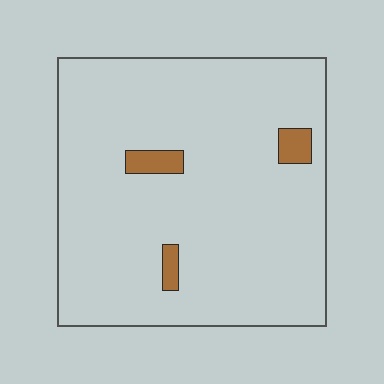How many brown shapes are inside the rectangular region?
3.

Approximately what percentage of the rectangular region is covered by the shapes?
Approximately 5%.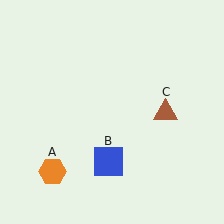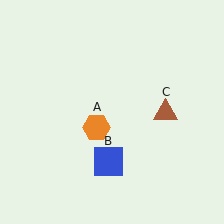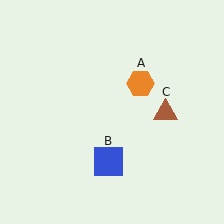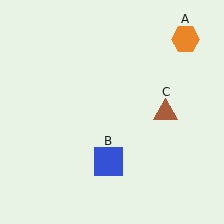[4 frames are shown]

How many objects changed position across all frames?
1 object changed position: orange hexagon (object A).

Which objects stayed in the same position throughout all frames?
Blue square (object B) and brown triangle (object C) remained stationary.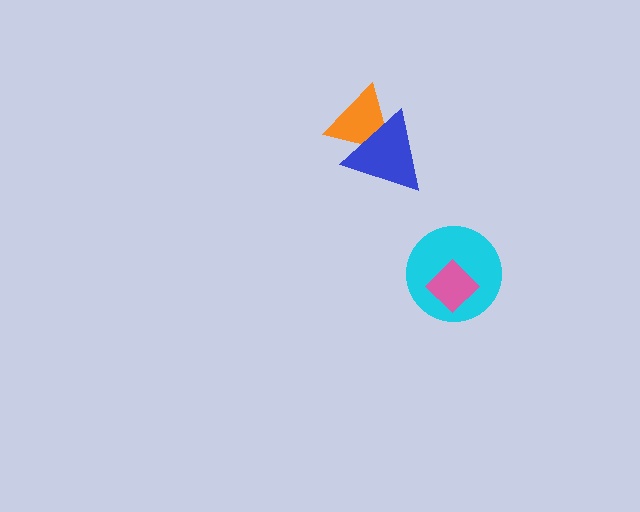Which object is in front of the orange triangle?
The blue triangle is in front of the orange triangle.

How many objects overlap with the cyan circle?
1 object overlaps with the cyan circle.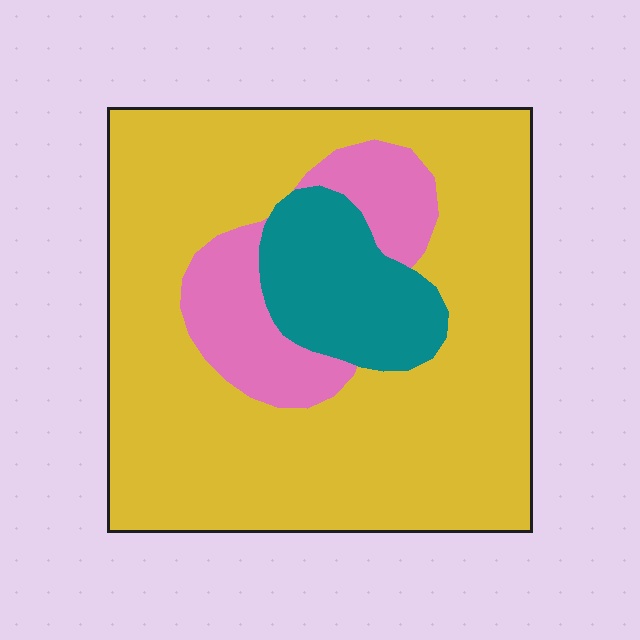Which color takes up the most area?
Yellow, at roughly 75%.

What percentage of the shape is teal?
Teal takes up less than a sixth of the shape.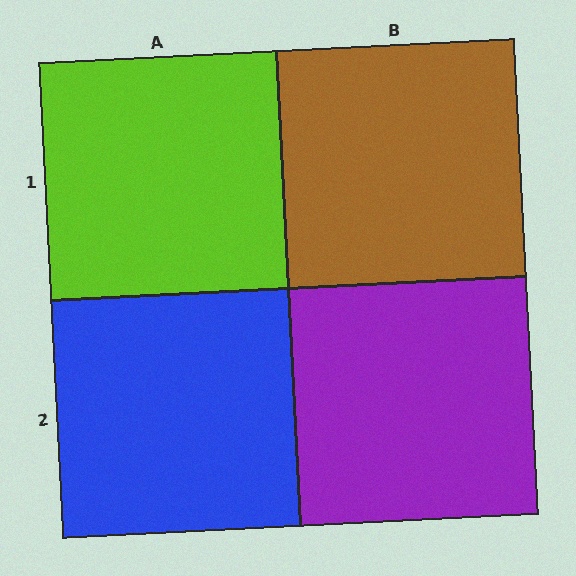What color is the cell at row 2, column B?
Purple.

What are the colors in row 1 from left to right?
Lime, brown.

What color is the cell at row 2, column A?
Blue.